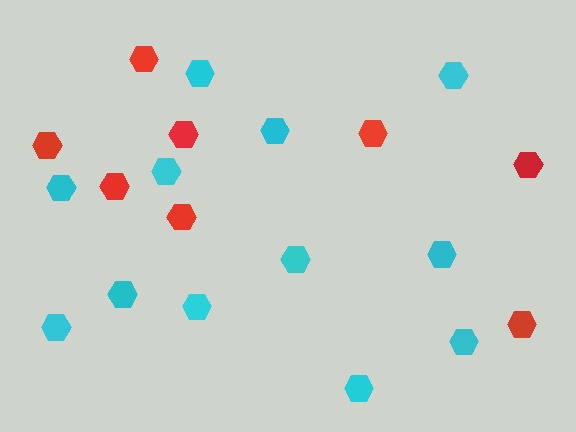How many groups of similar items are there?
There are 2 groups: one group of cyan hexagons (12) and one group of red hexagons (8).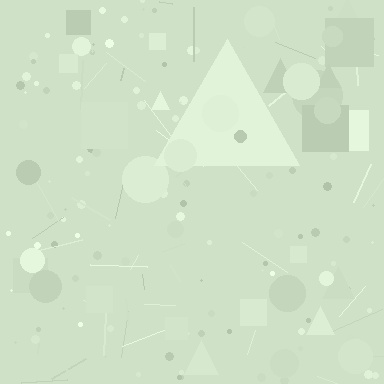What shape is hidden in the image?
A triangle is hidden in the image.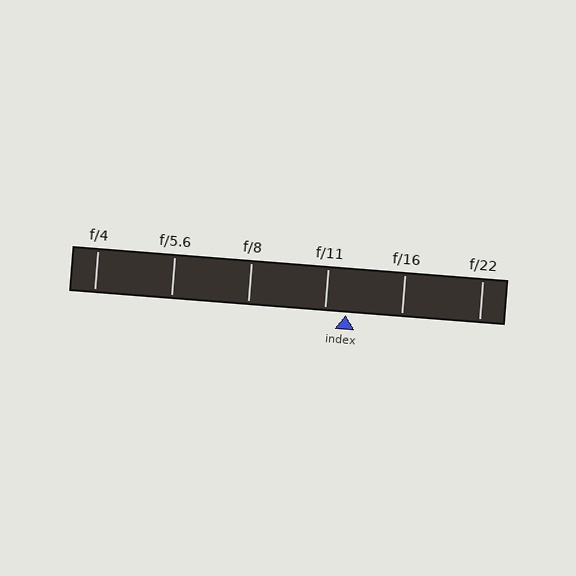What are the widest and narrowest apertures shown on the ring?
The widest aperture shown is f/4 and the narrowest is f/22.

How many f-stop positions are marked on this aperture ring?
There are 6 f-stop positions marked.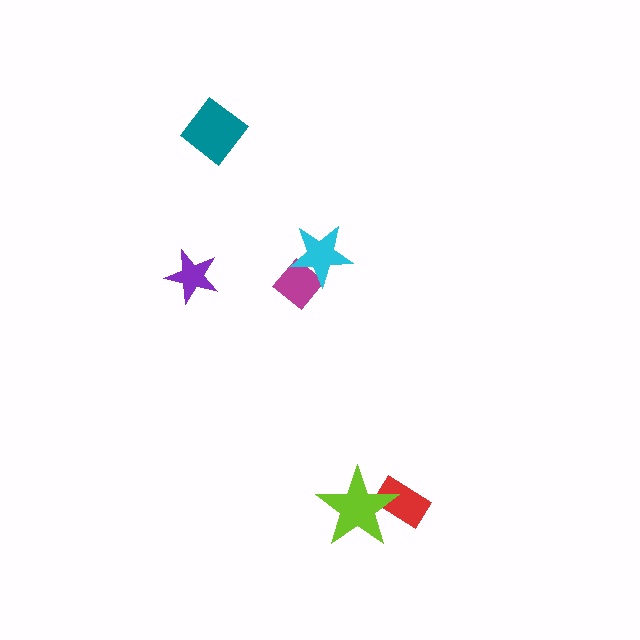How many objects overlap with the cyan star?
1 object overlaps with the cyan star.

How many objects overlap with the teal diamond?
0 objects overlap with the teal diamond.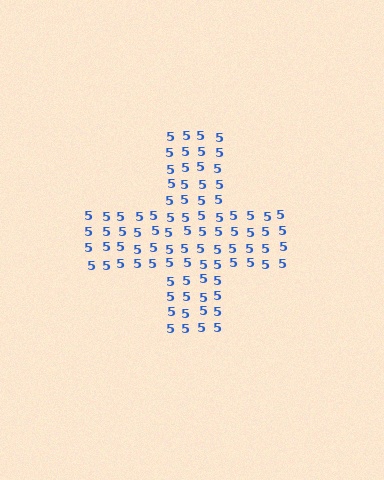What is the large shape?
The large shape is a cross.